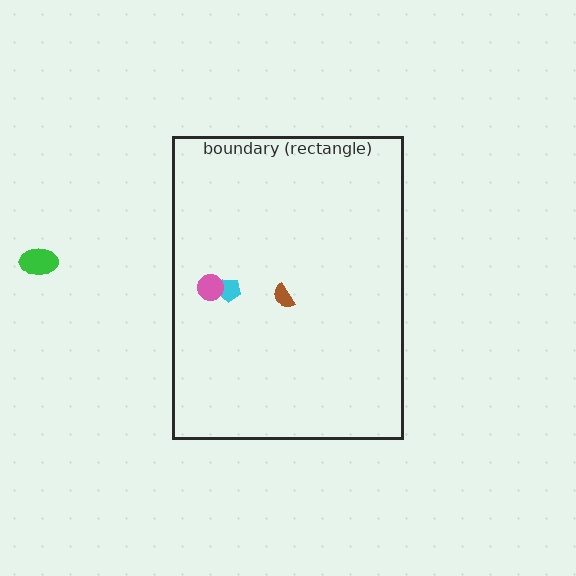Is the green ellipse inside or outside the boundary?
Outside.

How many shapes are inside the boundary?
3 inside, 1 outside.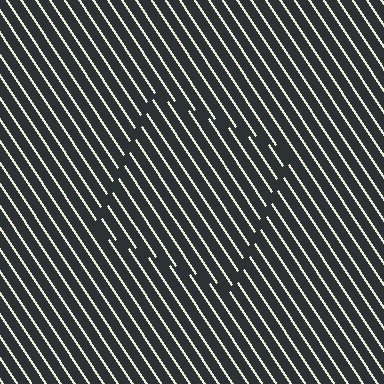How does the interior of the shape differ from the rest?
The interior of the shape contains the same grating, shifted by half a period — the contour is defined by the phase discontinuity where line-ends from the inner and outer gratings abut.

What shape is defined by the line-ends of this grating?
An illusory square. The interior of the shape contains the same grating, shifted by half a period — the contour is defined by the phase discontinuity where line-ends from the inner and outer gratings abut.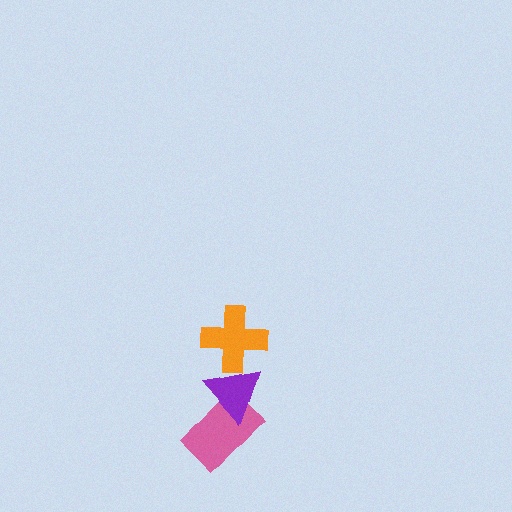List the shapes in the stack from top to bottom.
From top to bottom: the orange cross, the purple triangle, the pink rectangle.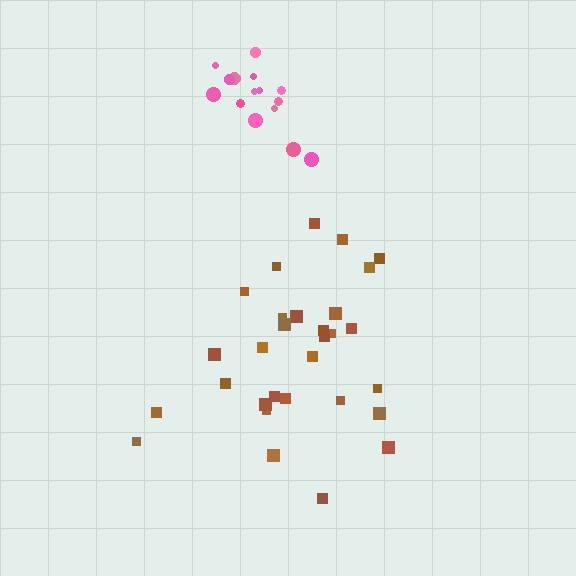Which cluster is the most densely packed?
Pink.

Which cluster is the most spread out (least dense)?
Brown.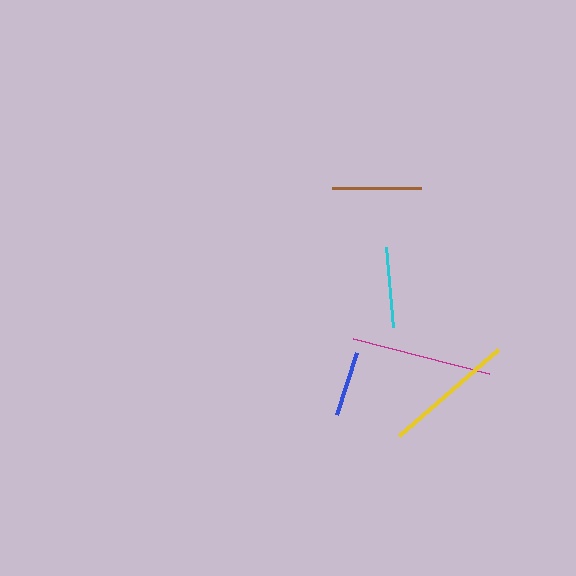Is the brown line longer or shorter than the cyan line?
The brown line is longer than the cyan line.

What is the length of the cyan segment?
The cyan segment is approximately 80 pixels long.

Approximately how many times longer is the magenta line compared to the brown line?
The magenta line is approximately 1.6 times the length of the brown line.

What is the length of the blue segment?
The blue segment is approximately 65 pixels long.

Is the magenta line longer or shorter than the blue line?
The magenta line is longer than the blue line.